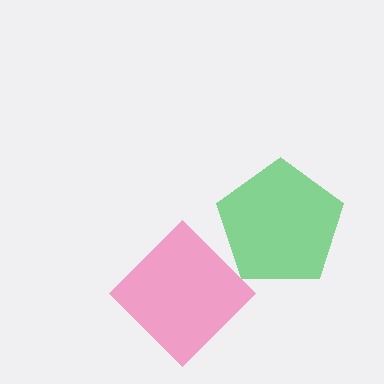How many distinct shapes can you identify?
There are 2 distinct shapes: a green pentagon, a pink diamond.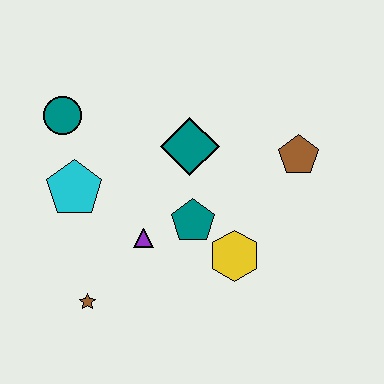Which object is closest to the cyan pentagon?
The teal circle is closest to the cyan pentagon.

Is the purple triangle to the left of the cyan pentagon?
No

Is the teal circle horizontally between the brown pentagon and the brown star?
No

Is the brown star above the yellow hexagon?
No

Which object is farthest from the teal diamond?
The brown star is farthest from the teal diamond.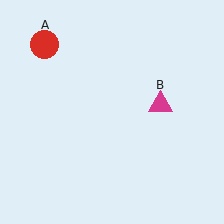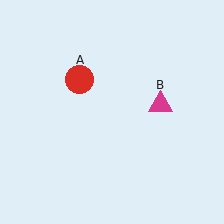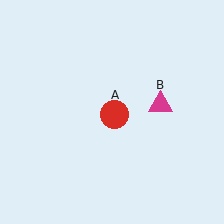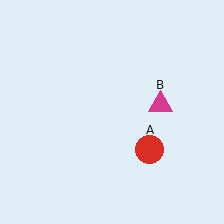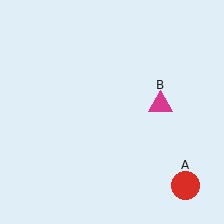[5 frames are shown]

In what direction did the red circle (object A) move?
The red circle (object A) moved down and to the right.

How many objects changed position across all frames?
1 object changed position: red circle (object A).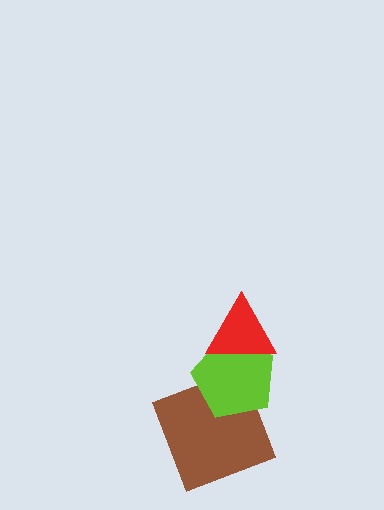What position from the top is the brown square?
The brown square is 3rd from the top.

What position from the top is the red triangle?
The red triangle is 1st from the top.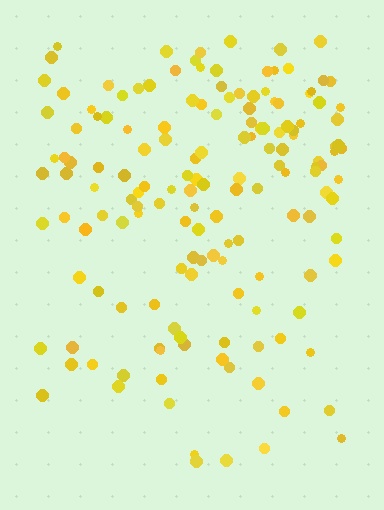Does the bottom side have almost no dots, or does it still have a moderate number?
Still a moderate number, just noticeably fewer than the top.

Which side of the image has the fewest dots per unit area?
The bottom.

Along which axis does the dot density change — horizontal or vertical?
Vertical.